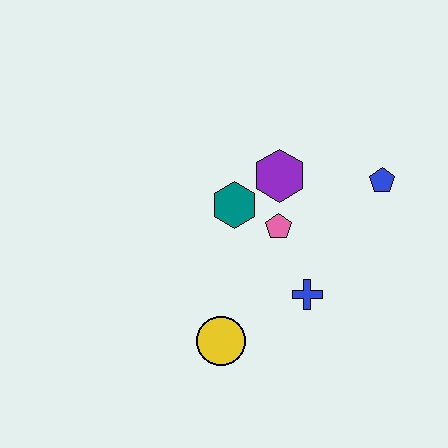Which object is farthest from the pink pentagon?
The yellow circle is farthest from the pink pentagon.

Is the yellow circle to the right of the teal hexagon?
No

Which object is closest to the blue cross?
The pink pentagon is closest to the blue cross.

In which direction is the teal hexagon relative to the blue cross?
The teal hexagon is above the blue cross.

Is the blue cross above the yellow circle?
Yes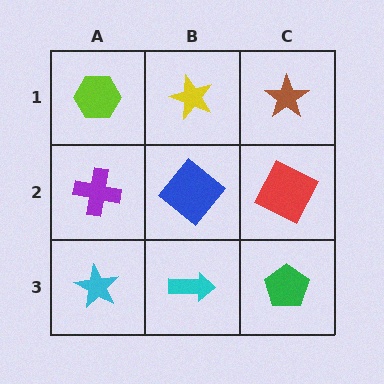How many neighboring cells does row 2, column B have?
4.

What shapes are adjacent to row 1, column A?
A purple cross (row 2, column A), a yellow star (row 1, column B).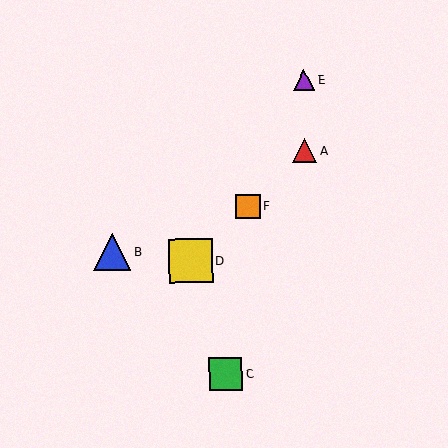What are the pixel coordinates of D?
Object D is at (191, 261).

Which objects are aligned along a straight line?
Objects A, D, F are aligned along a straight line.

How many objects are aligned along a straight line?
3 objects (A, D, F) are aligned along a straight line.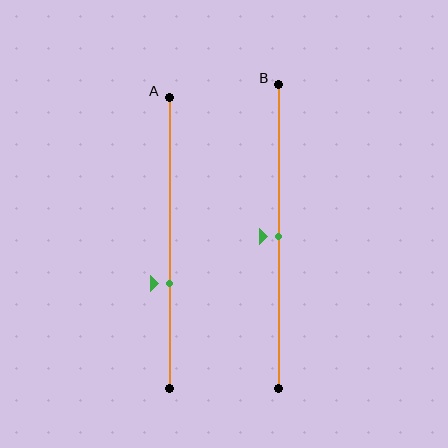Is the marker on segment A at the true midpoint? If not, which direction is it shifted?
No, the marker on segment A is shifted downward by about 14% of the segment length.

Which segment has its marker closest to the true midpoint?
Segment B has its marker closest to the true midpoint.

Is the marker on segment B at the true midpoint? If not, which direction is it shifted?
Yes, the marker on segment B is at the true midpoint.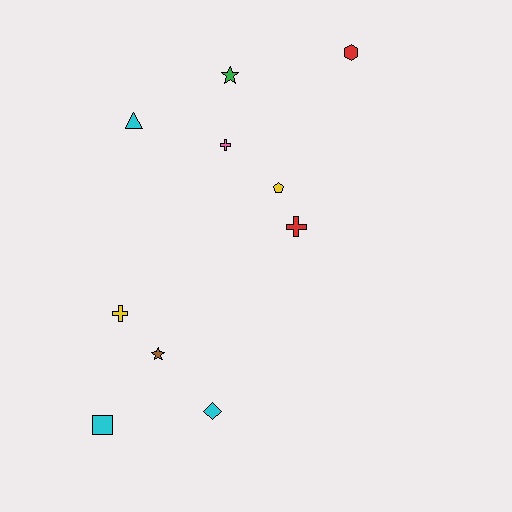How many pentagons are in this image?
There is 1 pentagon.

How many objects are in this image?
There are 10 objects.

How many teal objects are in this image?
There are no teal objects.